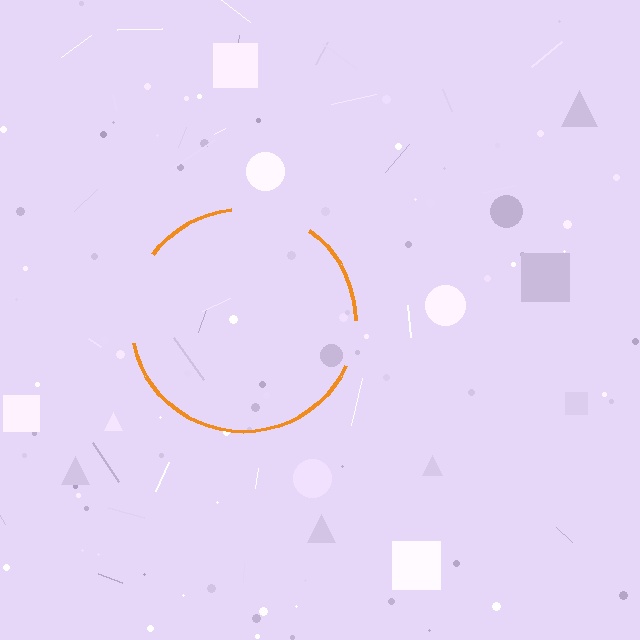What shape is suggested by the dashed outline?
The dashed outline suggests a circle.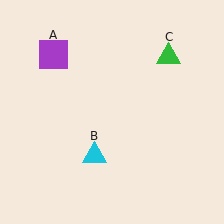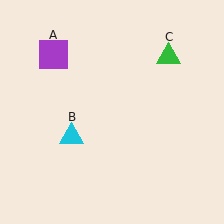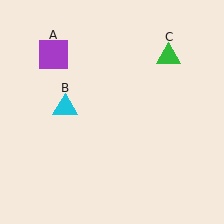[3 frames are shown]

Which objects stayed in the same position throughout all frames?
Purple square (object A) and green triangle (object C) remained stationary.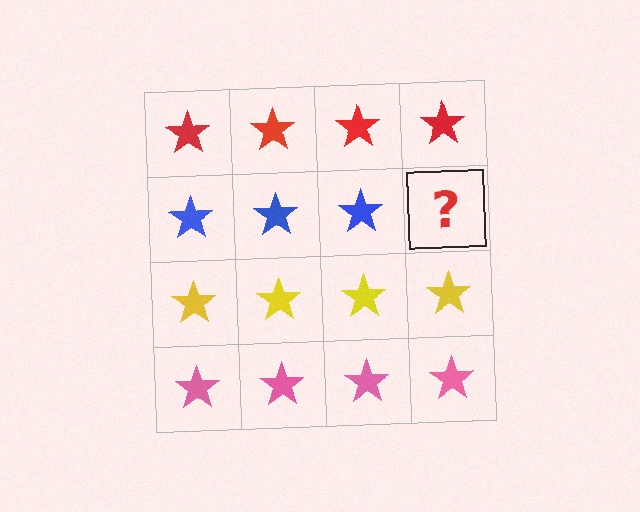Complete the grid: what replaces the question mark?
The question mark should be replaced with a blue star.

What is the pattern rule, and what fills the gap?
The rule is that each row has a consistent color. The gap should be filled with a blue star.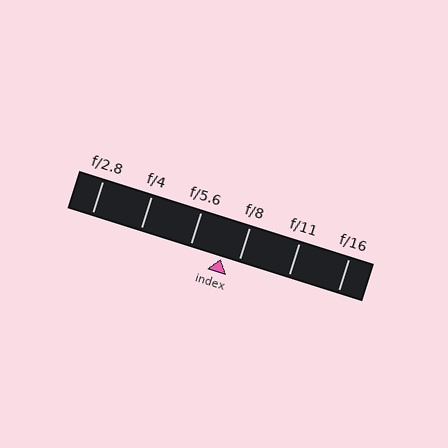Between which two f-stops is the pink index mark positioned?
The index mark is between f/5.6 and f/8.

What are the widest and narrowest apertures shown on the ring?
The widest aperture shown is f/2.8 and the narrowest is f/16.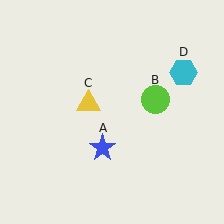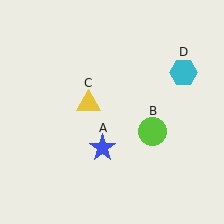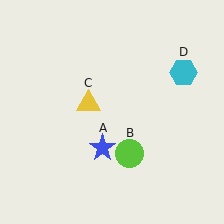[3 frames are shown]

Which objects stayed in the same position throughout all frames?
Blue star (object A) and yellow triangle (object C) and cyan hexagon (object D) remained stationary.